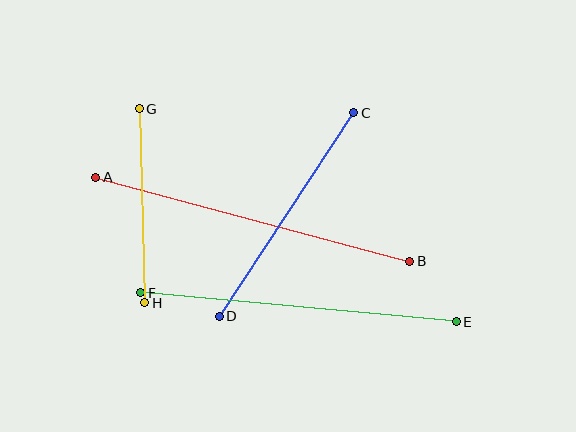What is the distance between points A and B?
The distance is approximately 325 pixels.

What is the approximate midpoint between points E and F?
The midpoint is at approximately (298, 307) pixels.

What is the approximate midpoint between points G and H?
The midpoint is at approximately (142, 206) pixels.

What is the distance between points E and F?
The distance is approximately 317 pixels.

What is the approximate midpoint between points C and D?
The midpoint is at approximately (287, 215) pixels.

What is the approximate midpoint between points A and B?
The midpoint is at approximately (253, 219) pixels.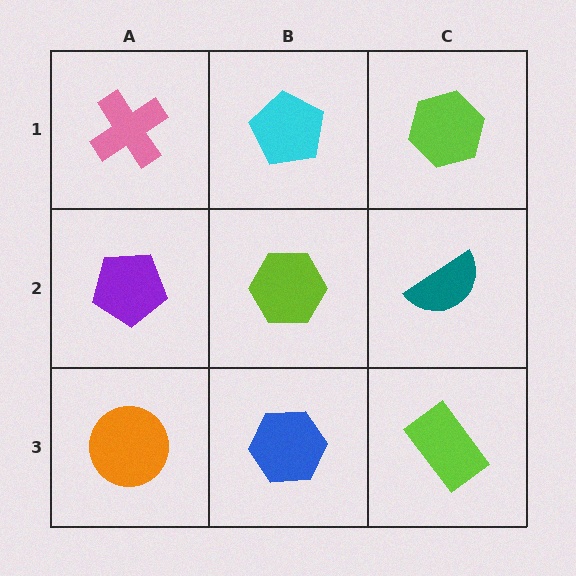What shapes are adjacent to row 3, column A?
A purple pentagon (row 2, column A), a blue hexagon (row 3, column B).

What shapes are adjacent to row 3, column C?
A teal semicircle (row 2, column C), a blue hexagon (row 3, column B).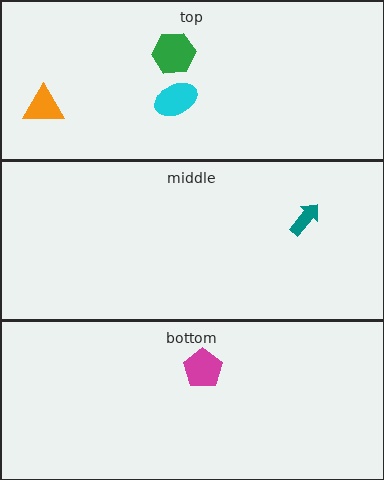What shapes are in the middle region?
The teal arrow.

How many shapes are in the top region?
3.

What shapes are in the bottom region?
The magenta pentagon.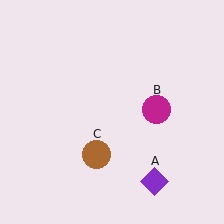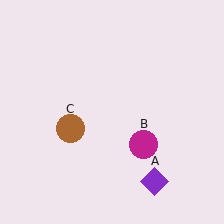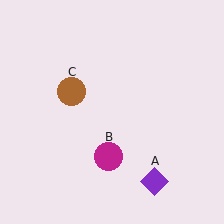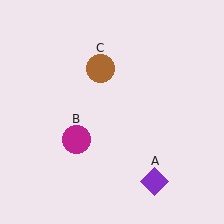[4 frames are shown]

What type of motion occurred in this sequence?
The magenta circle (object B), brown circle (object C) rotated clockwise around the center of the scene.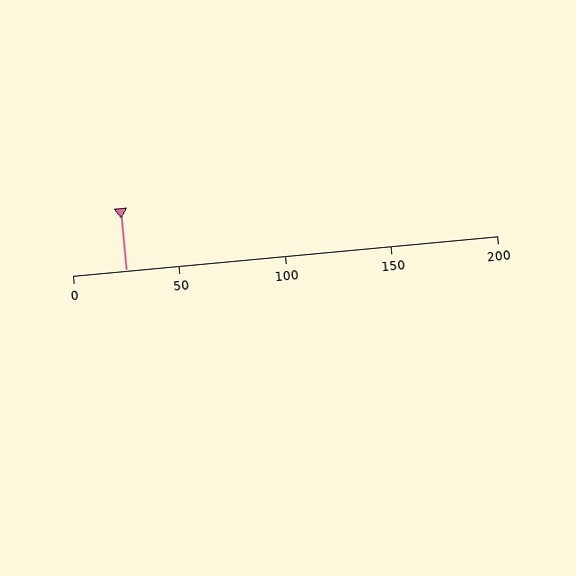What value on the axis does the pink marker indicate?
The marker indicates approximately 25.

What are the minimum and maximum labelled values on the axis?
The axis runs from 0 to 200.